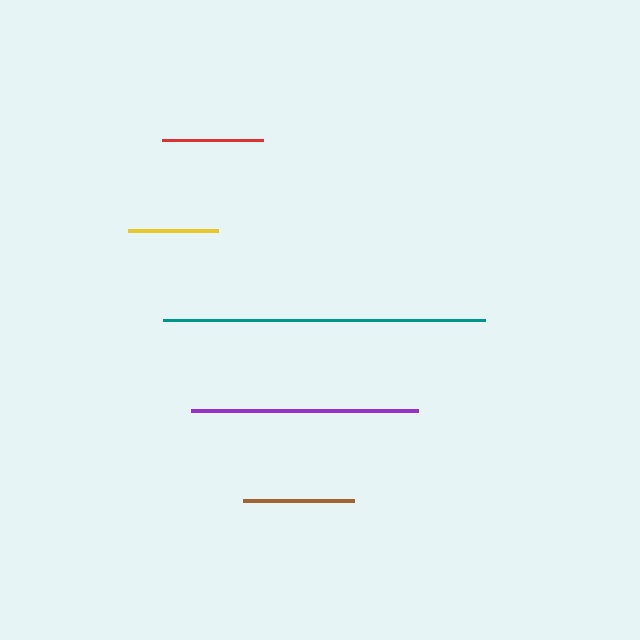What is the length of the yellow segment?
The yellow segment is approximately 91 pixels long.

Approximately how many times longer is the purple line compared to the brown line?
The purple line is approximately 2.0 times the length of the brown line.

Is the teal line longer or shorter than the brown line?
The teal line is longer than the brown line.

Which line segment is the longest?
The teal line is the longest at approximately 323 pixels.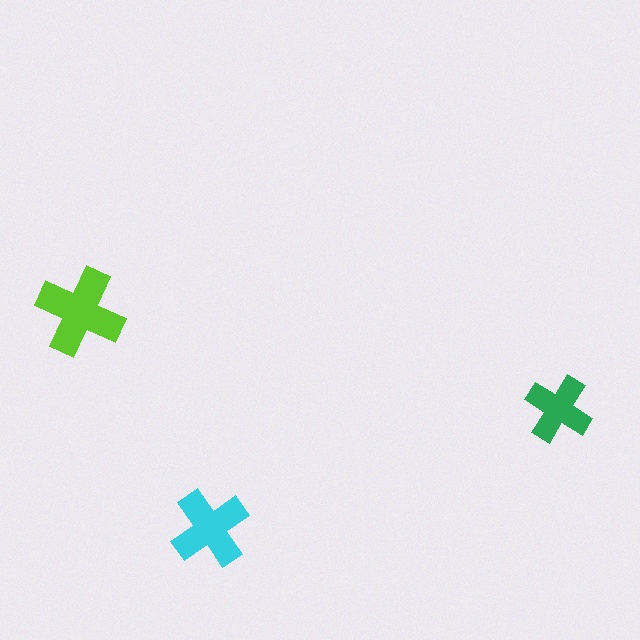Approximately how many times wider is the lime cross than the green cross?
About 1.5 times wider.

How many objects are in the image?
There are 3 objects in the image.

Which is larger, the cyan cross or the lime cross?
The lime one.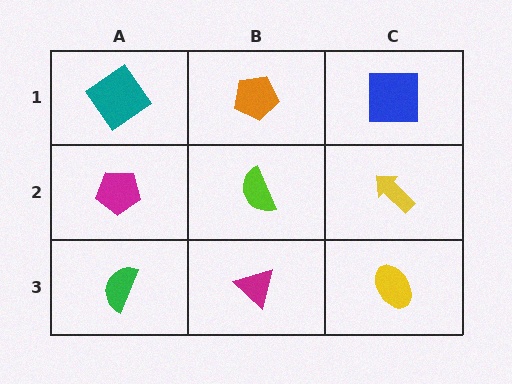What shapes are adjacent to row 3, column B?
A lime semicircle (row 2, column B), a green semicircle (row 3, column A), a yellow ellipse (row 3, column C).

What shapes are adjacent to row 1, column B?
A lime semicircle (row 2, column B), a teal diamond (row 1, column A), a blue square (row 1, column C).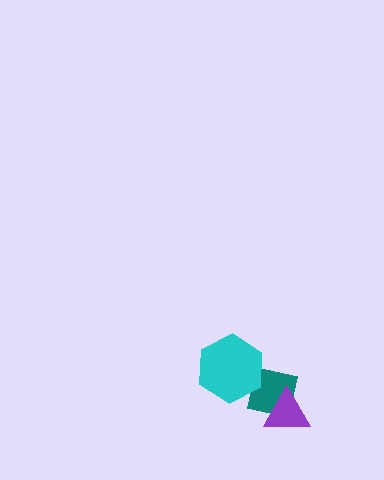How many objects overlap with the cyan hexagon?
1 object overlaps with the cyan hexagon.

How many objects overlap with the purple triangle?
1 object overlaps with the purple triangle.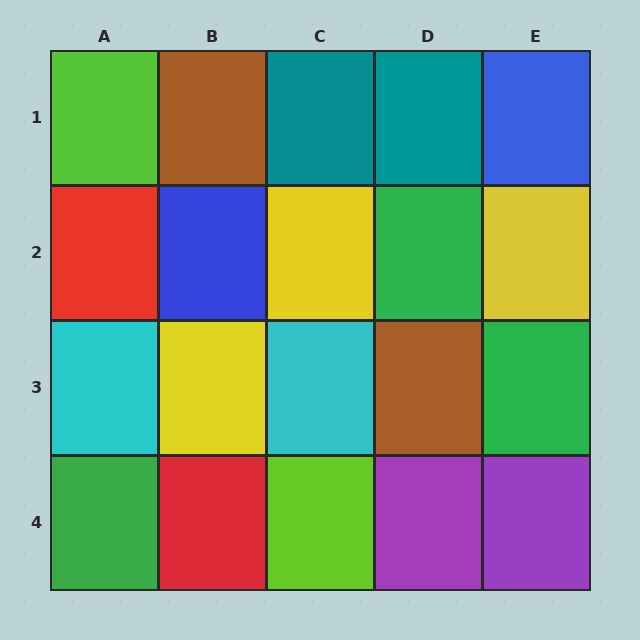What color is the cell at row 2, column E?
Yellow.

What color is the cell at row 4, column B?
Red.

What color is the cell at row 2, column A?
Red.